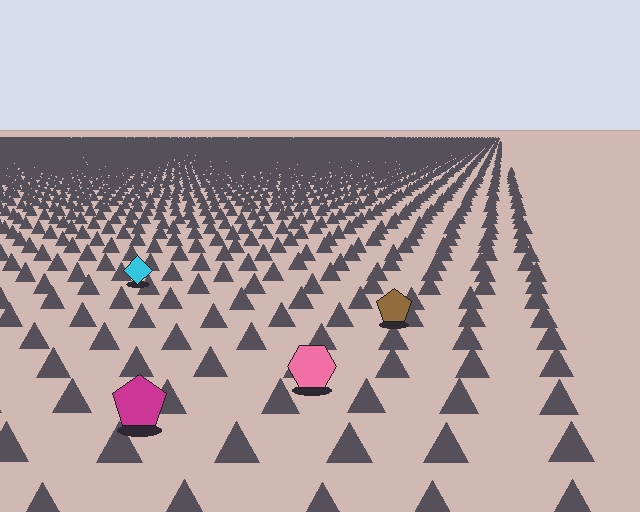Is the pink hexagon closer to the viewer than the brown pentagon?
Yes. The pink hexagon is closer — you can tell from the texture gradient: the ground texture is coarser near it.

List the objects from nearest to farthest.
From nearest to farthest: the magenta pentagon, the pink hexagon, the brown pentagon, the cyan diamond.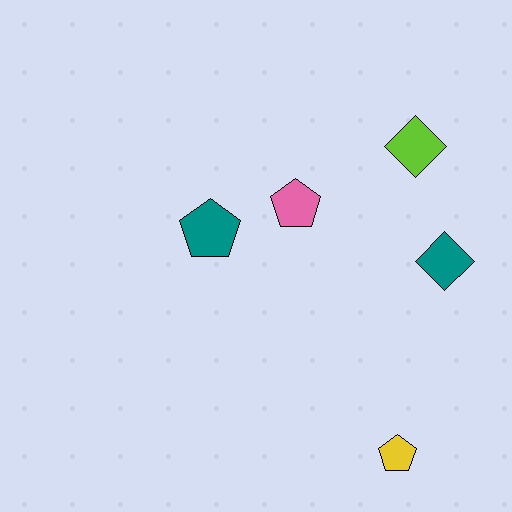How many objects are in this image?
There are 5 objects.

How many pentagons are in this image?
There are 3 pentagons.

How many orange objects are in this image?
There are no orange objects.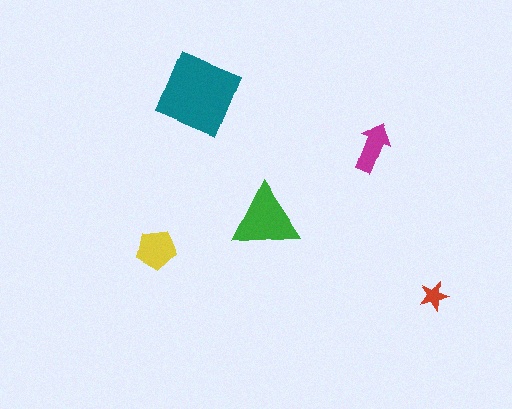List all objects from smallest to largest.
The red star, the magenta arrow, the yellow pentagon, the green triangle, the teal square.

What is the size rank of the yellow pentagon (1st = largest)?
3rd.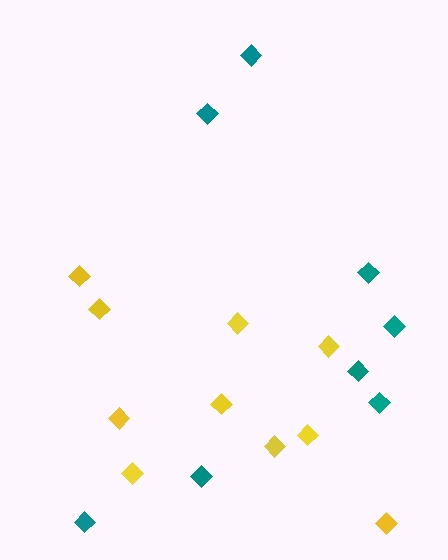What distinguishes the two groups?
There are 2 groups: one group of yellow diamonds (10) and one group of teal diamonds (8).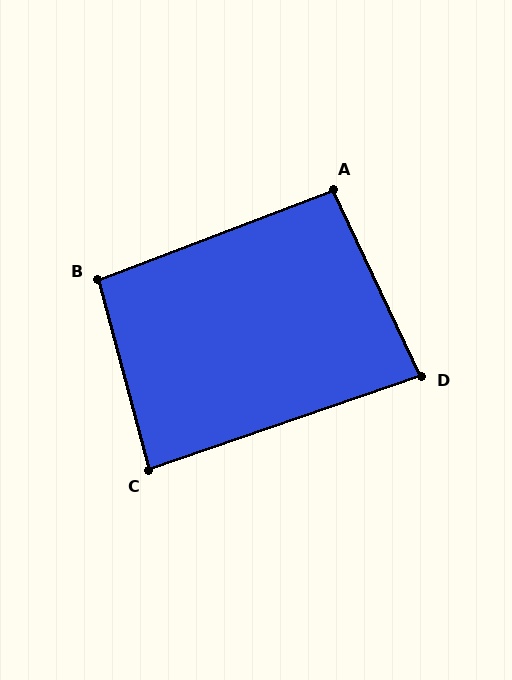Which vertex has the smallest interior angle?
D, at approximately 84 degrees.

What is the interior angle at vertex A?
Approximately 94 degrees (approximately right).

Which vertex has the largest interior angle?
B, at approximately 96 degrees.